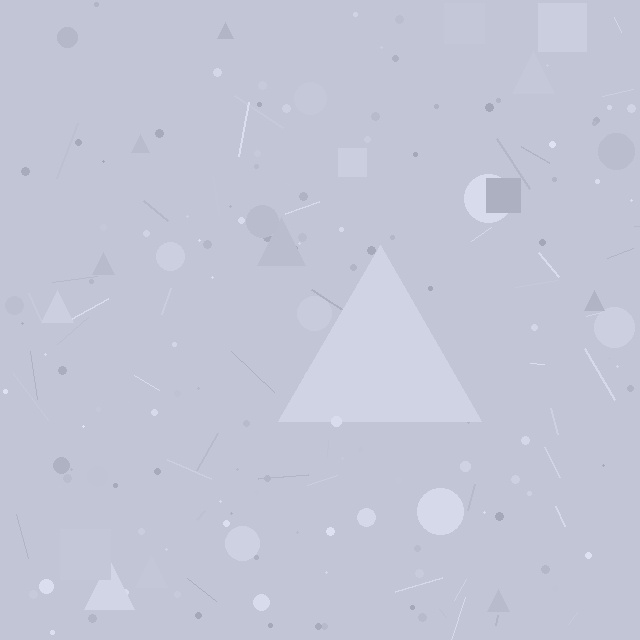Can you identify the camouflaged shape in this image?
The camouflaged shape is a triangle.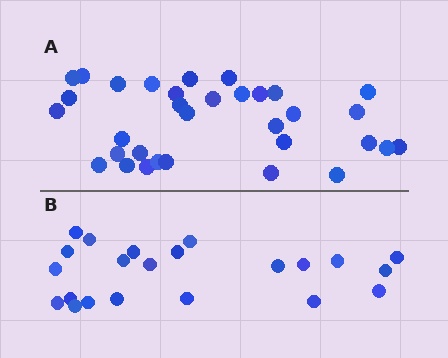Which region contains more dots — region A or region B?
Region A (the top region) has more dots.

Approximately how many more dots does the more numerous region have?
Region A has roughly 12 or so more dots than region B.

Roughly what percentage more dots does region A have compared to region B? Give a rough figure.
About 50% more.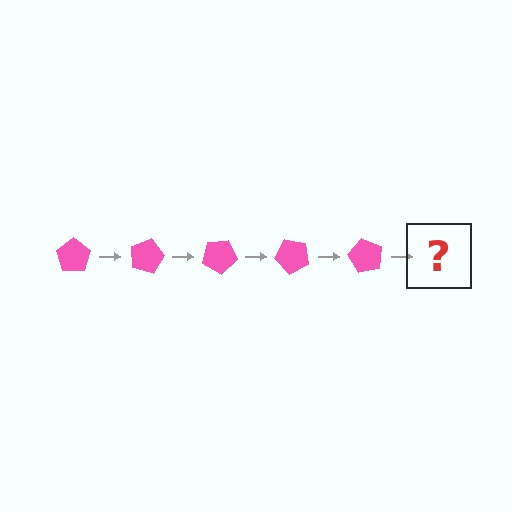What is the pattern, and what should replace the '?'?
The pattern is that the pentagon rotates 15 degrees each step. The '?' should be a pink pentagon rotated 75 degrees.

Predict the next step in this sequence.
The next step is a pink pentagon rotated 75 degrees.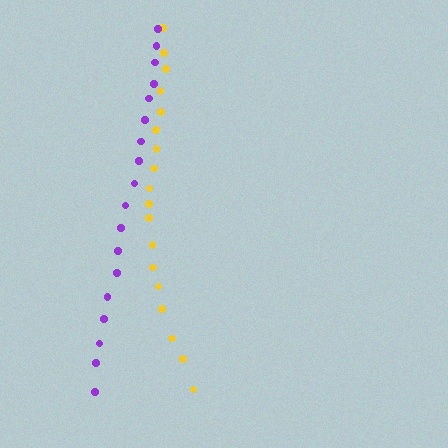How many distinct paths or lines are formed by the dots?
There are 2 distinct paths.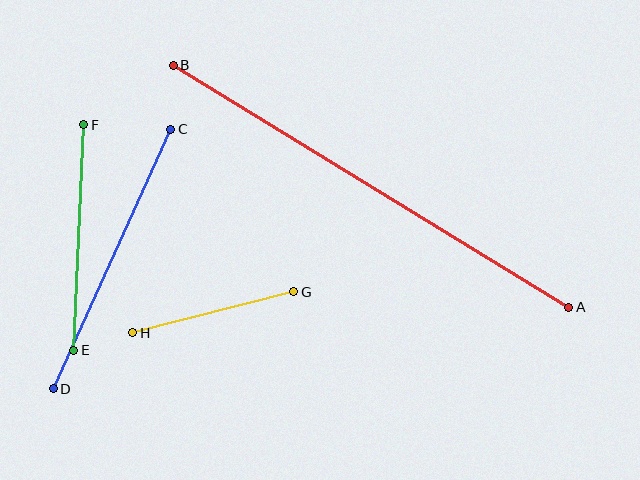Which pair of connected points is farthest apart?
Points A and B are farthest apart.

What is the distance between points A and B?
The distance is approximately 464 pixels.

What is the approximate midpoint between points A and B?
The midpoint is at approximately (371, 186) pixels.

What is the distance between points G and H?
The distance is approximately 166 pixels.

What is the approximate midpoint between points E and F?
The midpoint is at approximately (79, 237) pixels.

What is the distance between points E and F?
The distance is approximately 226 pixels.